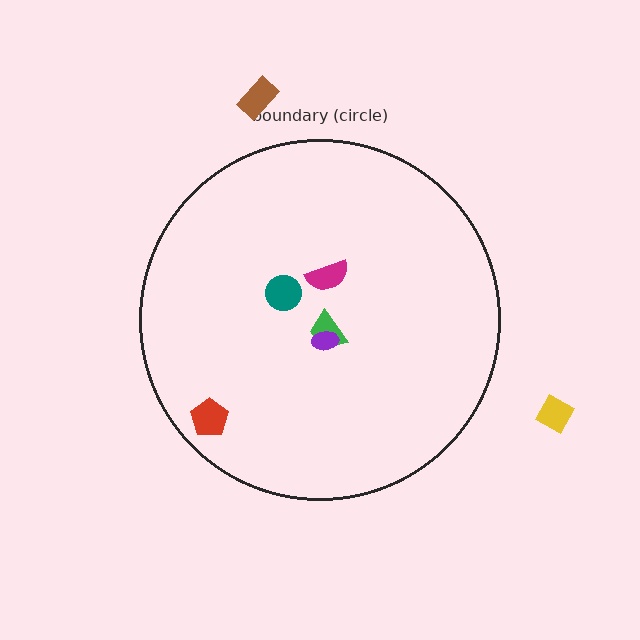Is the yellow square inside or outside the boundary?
Outside.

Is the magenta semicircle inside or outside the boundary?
Inside.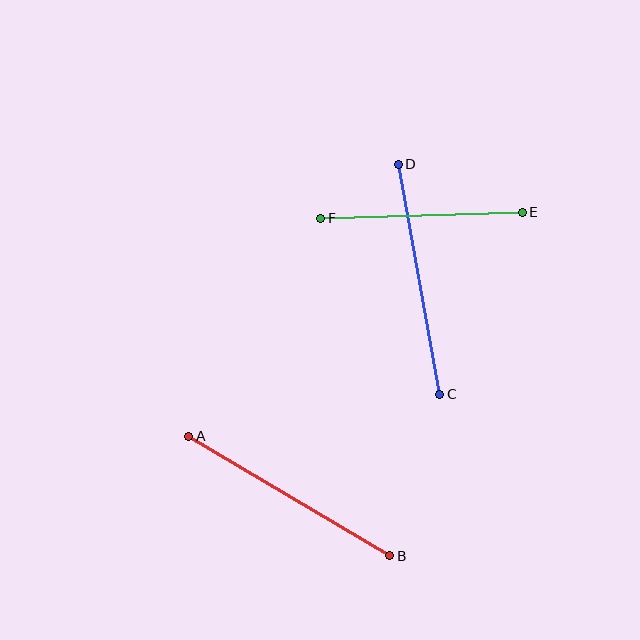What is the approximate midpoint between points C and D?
The midpoint is at approximately (419, 279) pixels.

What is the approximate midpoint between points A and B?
The midpoint is at approximately (289, 496) pixels.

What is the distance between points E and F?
The distance is approximately 202 pixels.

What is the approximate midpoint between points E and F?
The midpoint is at approximately (422, 215) pixels.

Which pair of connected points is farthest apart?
Points A and B are farthest apart.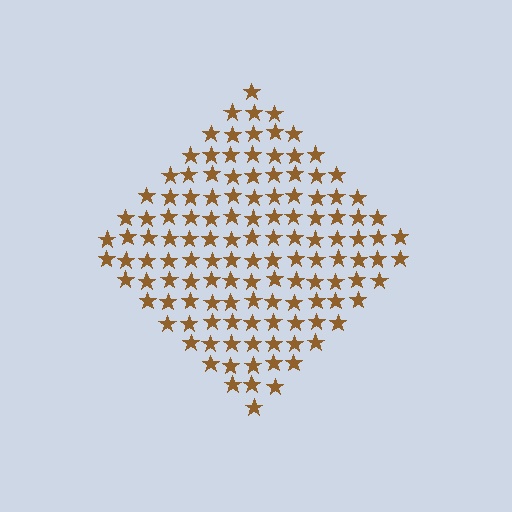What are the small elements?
The small elements are stars.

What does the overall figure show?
The overall figure shows a diamond.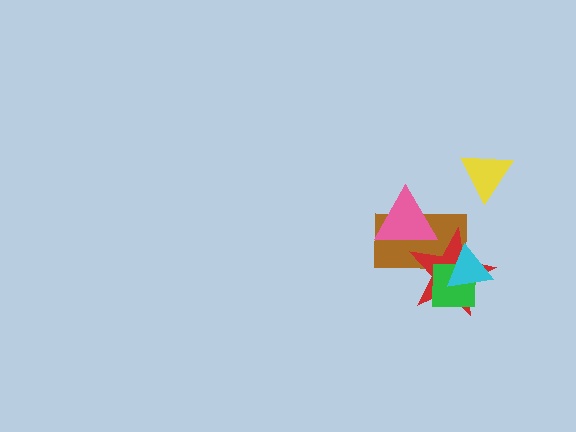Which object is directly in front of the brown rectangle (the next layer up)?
The red star is directly in front of the brown rectangle.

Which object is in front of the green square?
The cyan triangle is in front of the green square.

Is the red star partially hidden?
Yes, it is partially covered by another shape.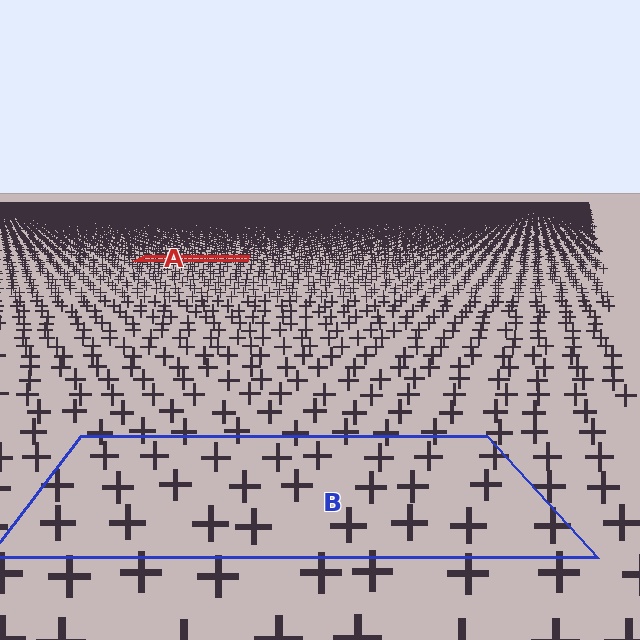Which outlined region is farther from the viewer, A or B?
Region A is farther from the viewer — the texture elements inside it appear smaller and more densely packed.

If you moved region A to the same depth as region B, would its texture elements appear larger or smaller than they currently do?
They would appear larger. At a closer depth, the same texture elements are projected at a bigger on-screen size.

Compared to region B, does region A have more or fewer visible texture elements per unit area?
Region A has more texture elements per unit area — they are packed more densely because it is farther away.